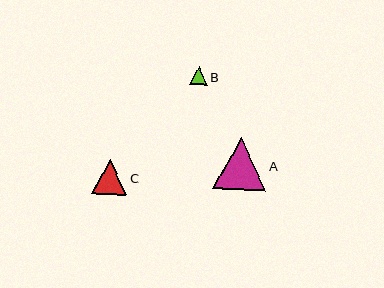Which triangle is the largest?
Triangle A is the largest with a size of approximately 52 pixels.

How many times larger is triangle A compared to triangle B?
Triangle A is approximately 2.9 times the size of triangle B.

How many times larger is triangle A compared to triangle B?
Triangle A is approximately 2.9 times the size of triangle B.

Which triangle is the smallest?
Triangle B is the smallest with a size of approximately 18 pixels.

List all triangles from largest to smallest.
From largest to smallest: A, C, B.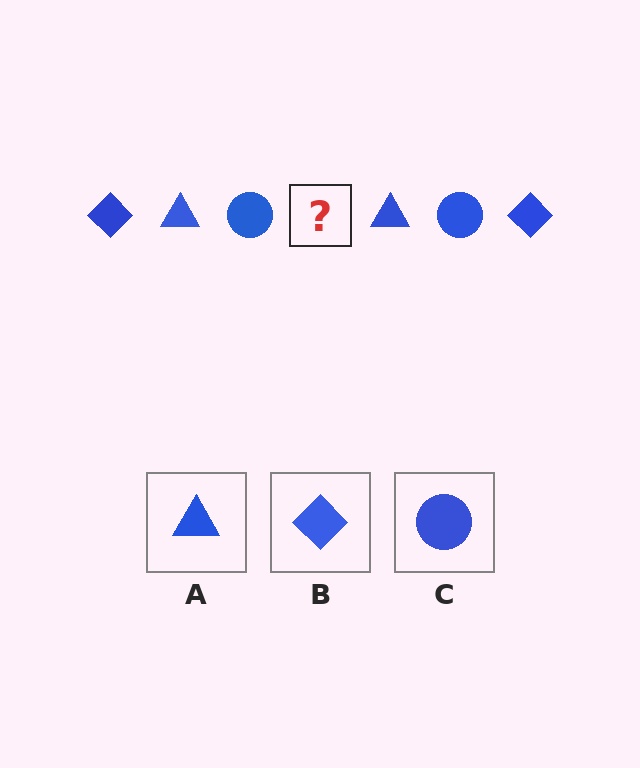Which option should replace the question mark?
Option B.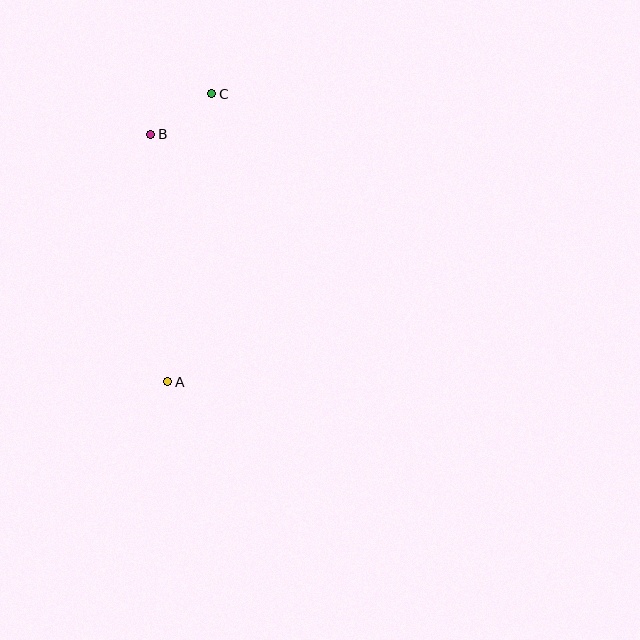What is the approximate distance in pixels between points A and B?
The distance between A and B is approximately 248 pixels.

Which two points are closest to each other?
Points B and C are closest to each other.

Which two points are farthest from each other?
Points A and C are farthest from each other.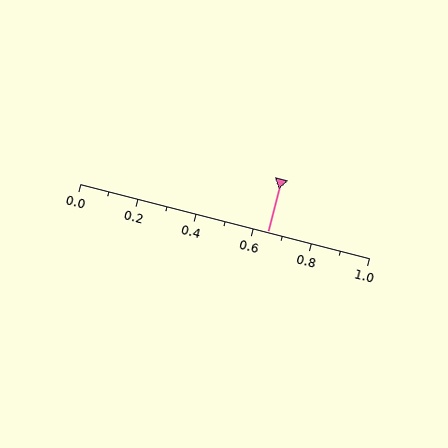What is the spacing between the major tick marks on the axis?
The major ticks are spaced 0.2 apart.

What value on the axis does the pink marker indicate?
The marker indicates approximately 0.65.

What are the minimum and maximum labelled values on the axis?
The axis runs from 0.0 to 1.0.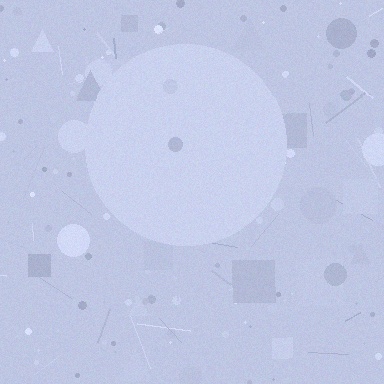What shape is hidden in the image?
A circle is hidden in the image.